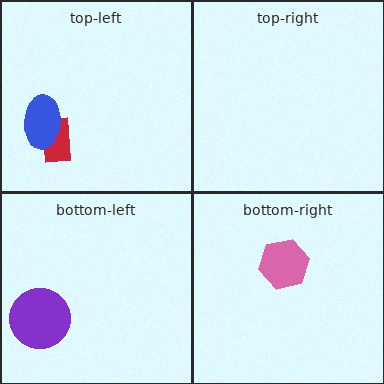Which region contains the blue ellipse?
The top-left region.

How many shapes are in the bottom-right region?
1.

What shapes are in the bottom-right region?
The pink hexagon.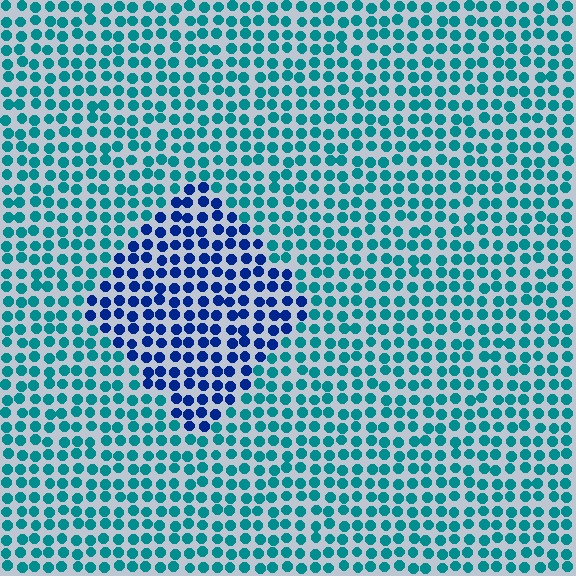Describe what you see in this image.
The image is filled with small teal elements in a uniform arrangement. A diamond-shaped region is visible where the elements are tinted to a slightly different hue, forming a subtle color boundary.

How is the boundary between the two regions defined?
The boundary is defined purely by a slight shift in hue (about 45 degrees). Spacing, size, and orientation are identical on both sides.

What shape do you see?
I see a diamond.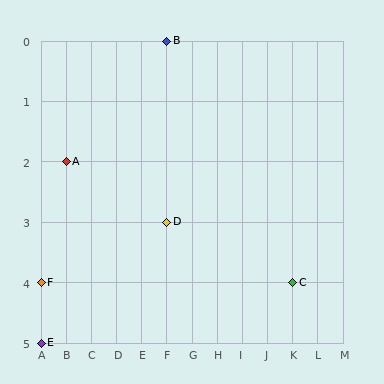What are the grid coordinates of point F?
Point F is at grid coordinates (A, 4).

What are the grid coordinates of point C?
Point C is at grid coordinates (K, 4).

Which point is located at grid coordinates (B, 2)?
Point A is at (B, 2).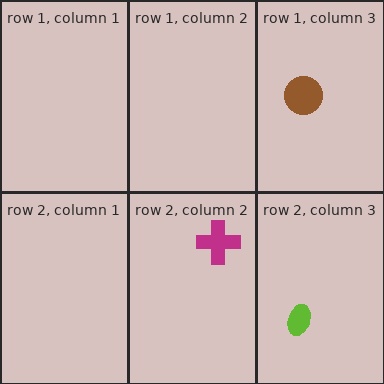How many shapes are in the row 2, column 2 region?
1.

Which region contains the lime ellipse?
The row 2, column 3 region.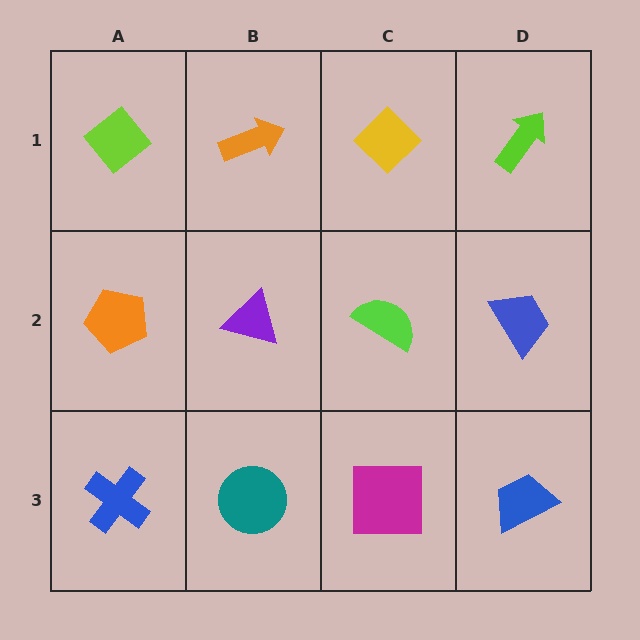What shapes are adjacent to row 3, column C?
A lime semicircle (row 2, column C), a teal circle (row 3, column B), a blue trapezoid (row 3, column D).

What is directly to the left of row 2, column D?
A lime semicircle.